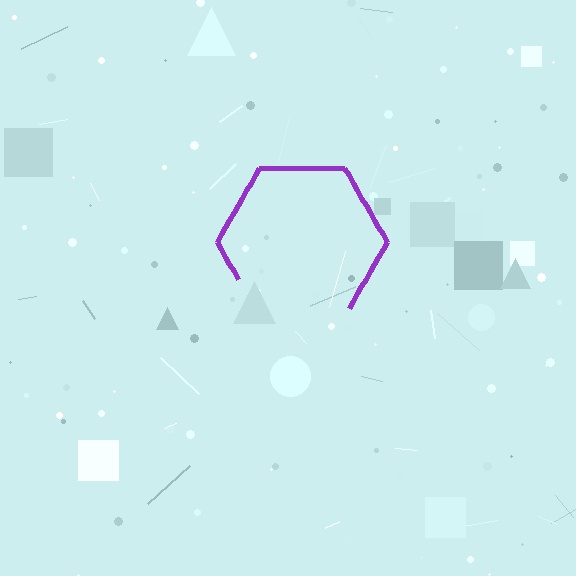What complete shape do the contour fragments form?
The contour fragments form a hexagon.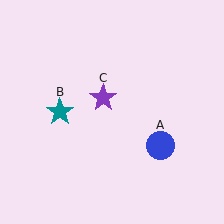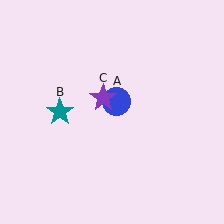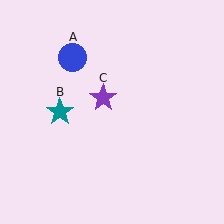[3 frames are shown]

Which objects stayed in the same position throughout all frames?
Teal star (object B) and purple star (object C) remained stationary.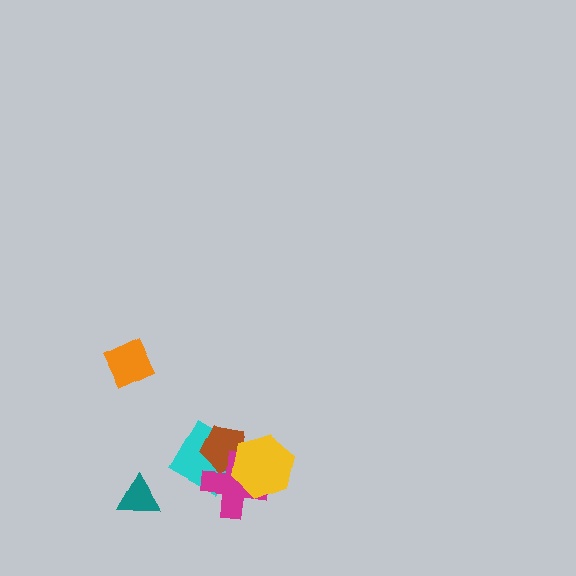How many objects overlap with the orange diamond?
0 objects overlap with the orange diamond.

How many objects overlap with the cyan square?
2 objects overlap with the cyan square.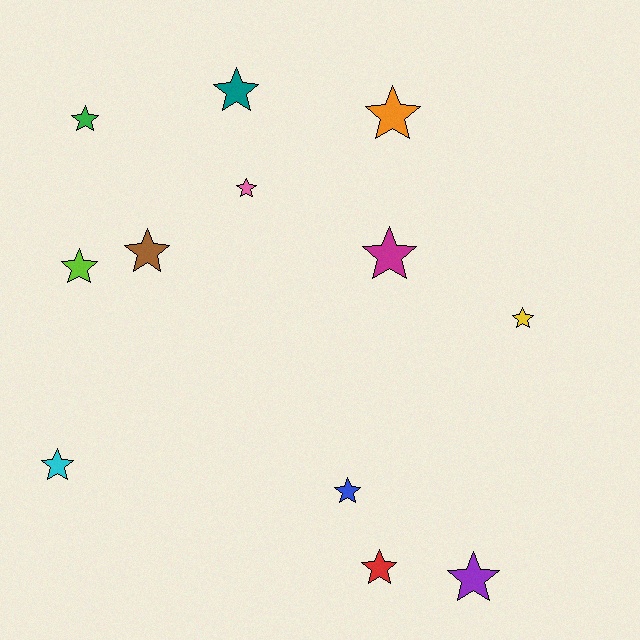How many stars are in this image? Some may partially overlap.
There are 12 stars.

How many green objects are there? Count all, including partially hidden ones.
There is 1 green object.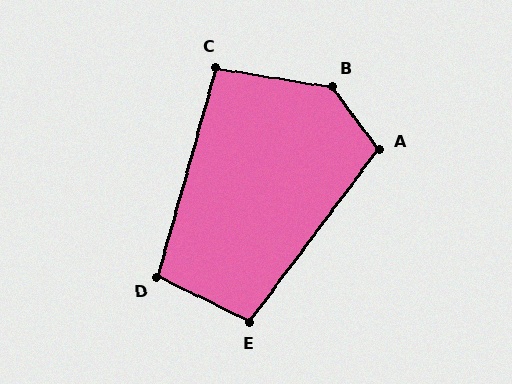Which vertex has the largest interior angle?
B, at approximately 135 degrees.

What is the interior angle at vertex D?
Approximately 100 degrees (obtuse).